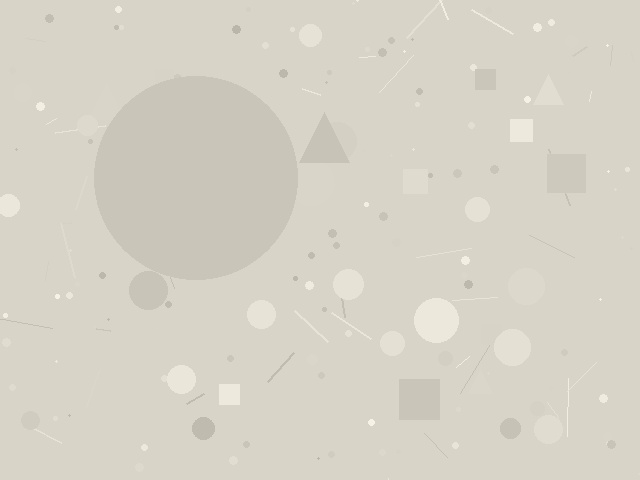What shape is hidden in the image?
A circle is hidden in the image.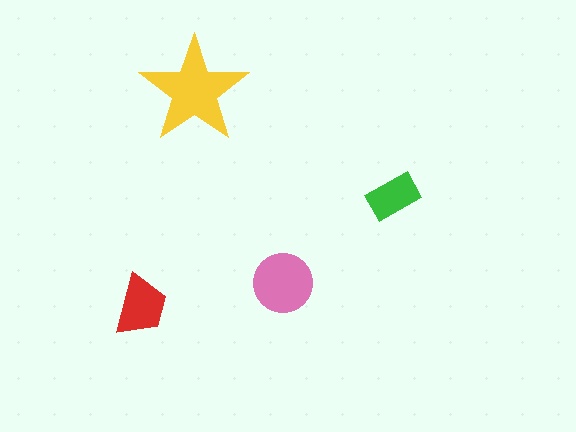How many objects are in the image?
There are 4 objects in the image.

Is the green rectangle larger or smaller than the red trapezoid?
Smaller.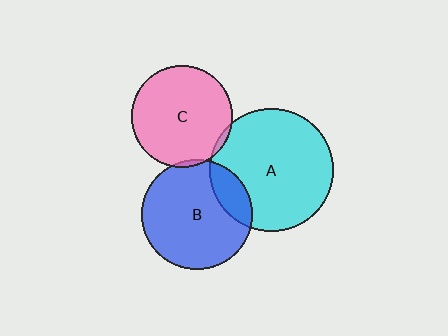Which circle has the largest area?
Circle A (cyan).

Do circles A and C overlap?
Yes.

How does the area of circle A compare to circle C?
Approximately 1.5 times.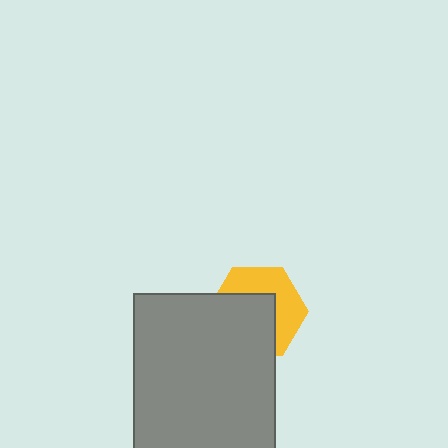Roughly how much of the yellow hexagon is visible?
About half of it is visible (roughly 46%).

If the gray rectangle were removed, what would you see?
You would see the complete yellow hexagon.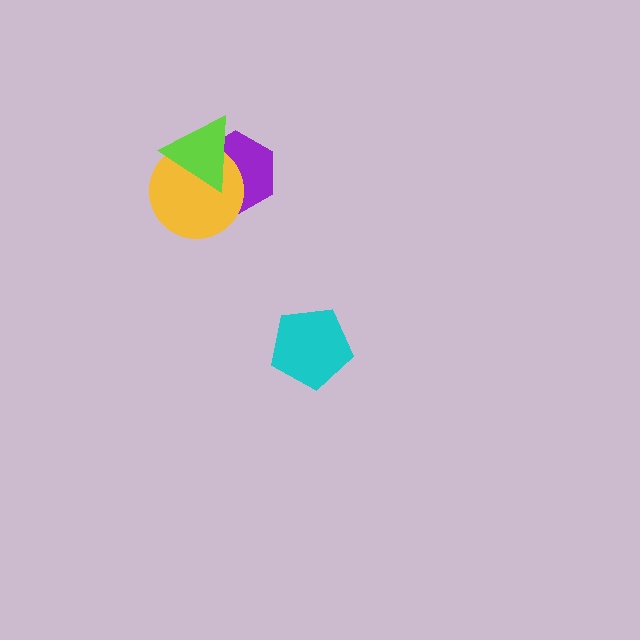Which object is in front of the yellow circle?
The lime triangle is in front of the yellow circle.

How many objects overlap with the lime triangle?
2 objects overlap with the lime triangle.